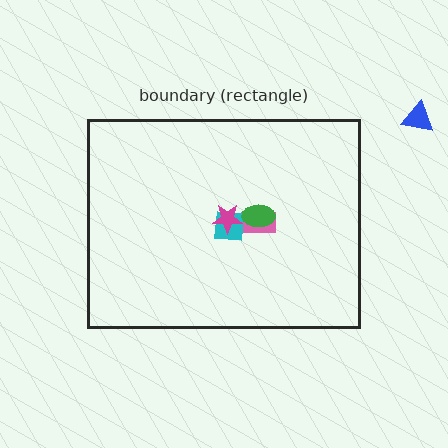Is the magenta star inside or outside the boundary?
Inside.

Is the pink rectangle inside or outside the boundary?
Inside.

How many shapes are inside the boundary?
4 inside, 1 outside.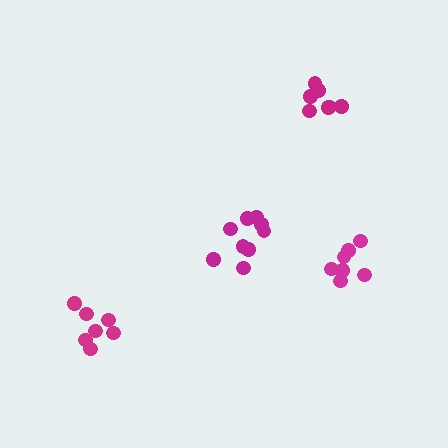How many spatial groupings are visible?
There are 4 spatial groupings.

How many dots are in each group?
Group 1: 7 dots, Group 2: 7 dots, Group 3: 9 dots, Group 4: 7 dots (30 total).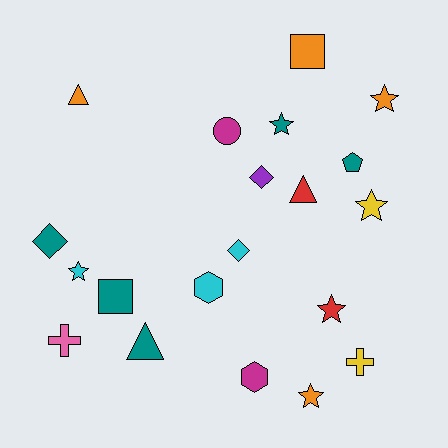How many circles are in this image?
There is 1 circle.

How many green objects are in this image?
There are no green objects.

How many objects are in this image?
There are 20 objects.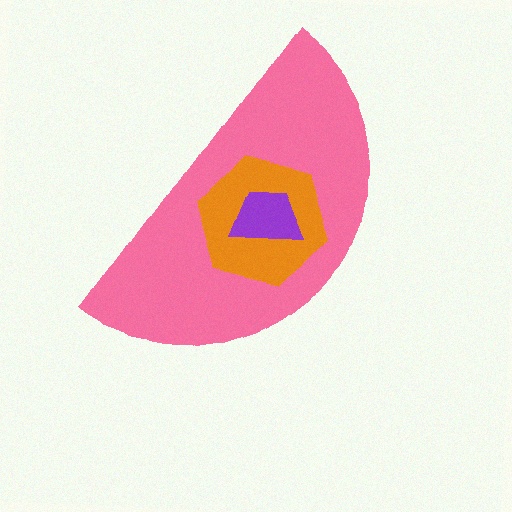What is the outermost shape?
The pink semicircle.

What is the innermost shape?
The purple trapezoid.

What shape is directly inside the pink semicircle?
The orange hexagon.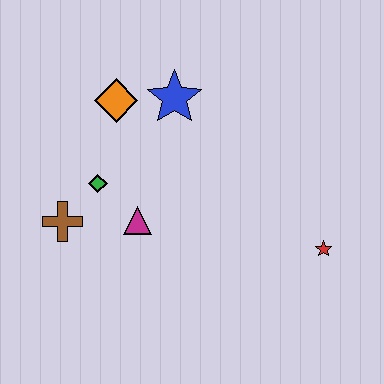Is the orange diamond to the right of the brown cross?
Yes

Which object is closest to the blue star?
The orange diamond is closest to the blue star.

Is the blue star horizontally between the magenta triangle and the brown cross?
No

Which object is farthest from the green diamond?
The red star is farthest from the green diamond.